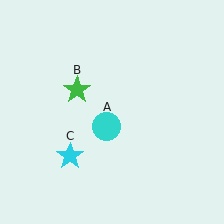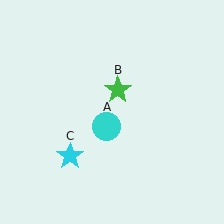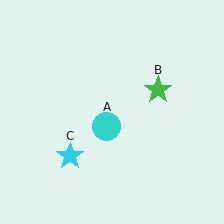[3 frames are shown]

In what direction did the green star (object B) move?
The green star (object B) moved right.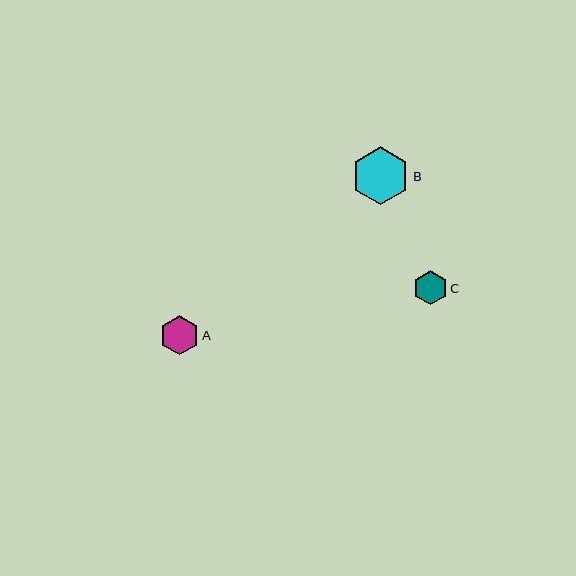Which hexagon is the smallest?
Hexagon C is the smallest with a size of approximately 34 pixels.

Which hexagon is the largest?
Hexagon B is the largest with a size of approximately 58 pixels.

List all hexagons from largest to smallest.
From largest to smallest: B, A, C.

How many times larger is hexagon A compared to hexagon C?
Hexagon A is approximately 1.2 times the size of hexagon C.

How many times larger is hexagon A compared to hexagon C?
Hexagon A is approximately 1.2 times the size of hexagon C.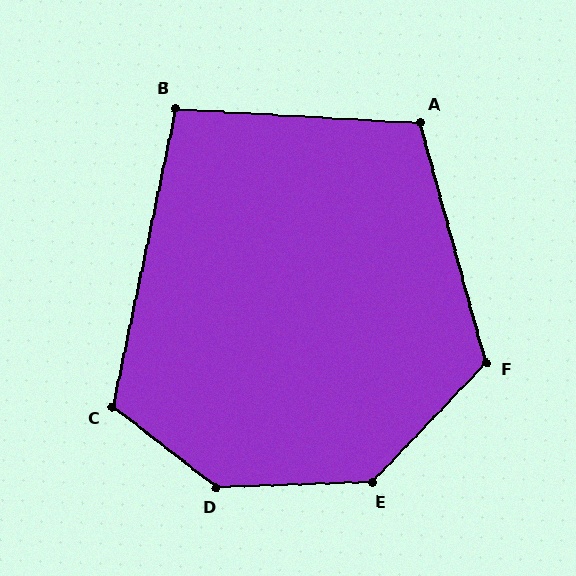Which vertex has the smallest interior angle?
B, at approximately 99 degrees.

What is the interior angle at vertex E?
Approximately 135 degrees (obtuse).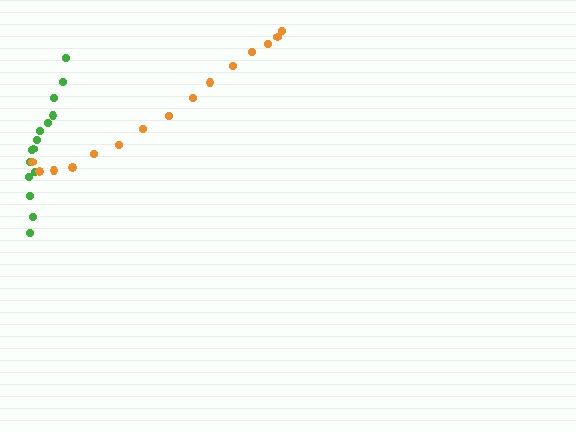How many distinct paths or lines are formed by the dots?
There are 2 distinct paths.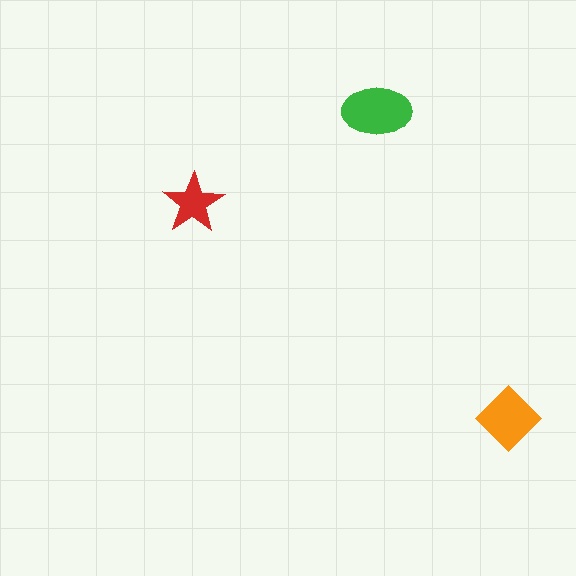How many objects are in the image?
There are 3 objects in the image.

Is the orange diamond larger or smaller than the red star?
Larger.